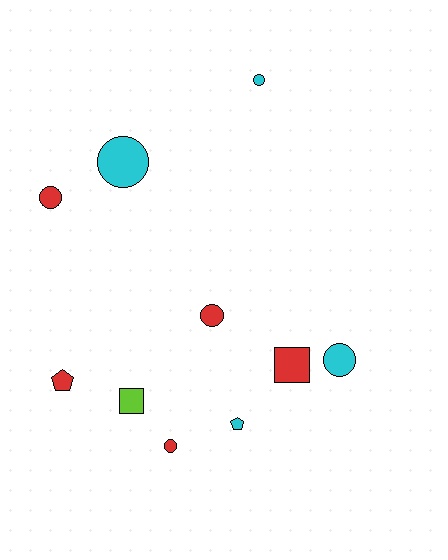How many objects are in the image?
There are 10 objects.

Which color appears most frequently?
Red, with 5 objects.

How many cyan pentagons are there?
There is 1 cyan pentagon.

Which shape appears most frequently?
Circle, with 6 objects.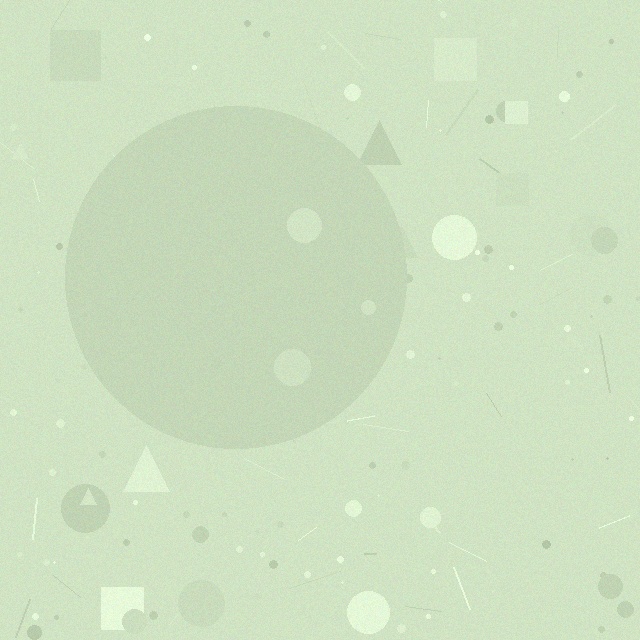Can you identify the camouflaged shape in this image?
The camouflaged shape is a circle.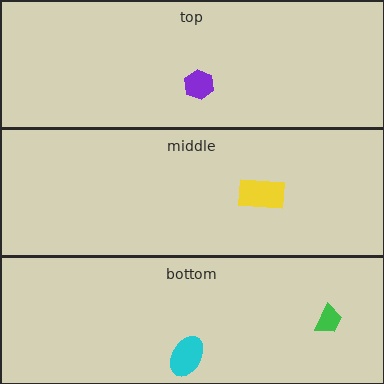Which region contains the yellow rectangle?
The middle region.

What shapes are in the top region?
The purple hexagon.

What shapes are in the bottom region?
The green trapezoid, the cyan ellipse.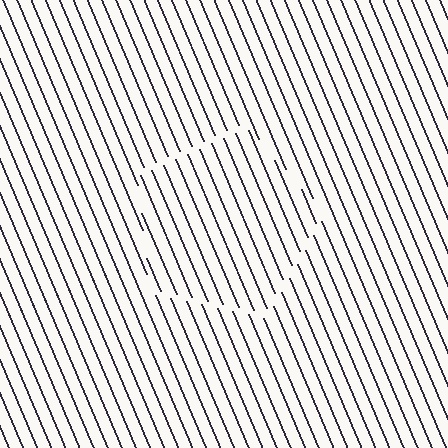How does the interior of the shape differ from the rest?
The interior of the shape contains the same grating, shifted by half a period — the contour is defined by the phase discontinuity where line-ends from the inner and outer gratings abut.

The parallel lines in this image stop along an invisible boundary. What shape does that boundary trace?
An illusory pentagon. The interior of the shape contains the same grating, shifted by half a period — the contour is defined by the phase discontinuity where line-ends from the inner and outer gratings abut.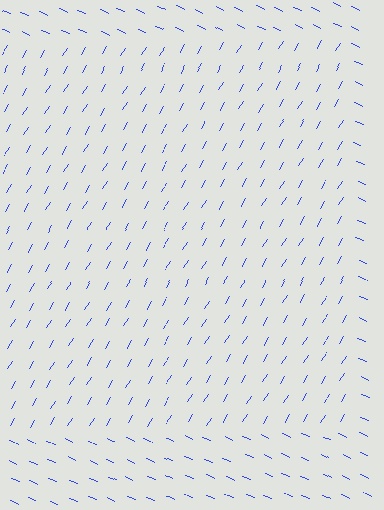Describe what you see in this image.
The image is filled with small blue line segments. A rectangle region in the image has lines oriented differently from the surrounding lines, creating a visible texture boundary.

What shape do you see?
I see a rectangle.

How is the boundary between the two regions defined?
The boundary is defined purely by a change in line orientation (approximately 83 degrees difference). All lines are the same color and thickness.